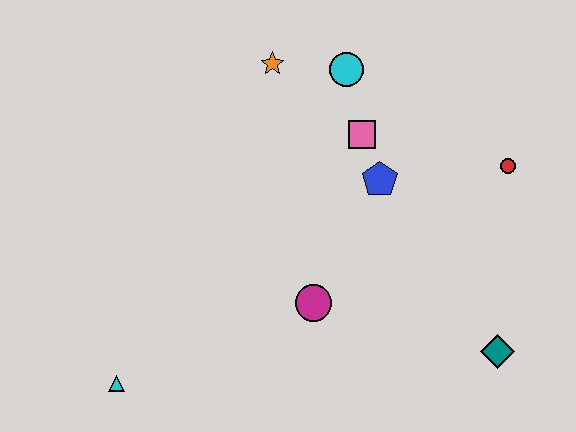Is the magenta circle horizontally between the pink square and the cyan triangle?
Yes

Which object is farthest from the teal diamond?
The cyan triangle is farthest from the teal diamond.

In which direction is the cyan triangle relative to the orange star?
The cyan triangle is below the orange star.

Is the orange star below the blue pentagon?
No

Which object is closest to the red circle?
The blue pentagon is closest to the red circle.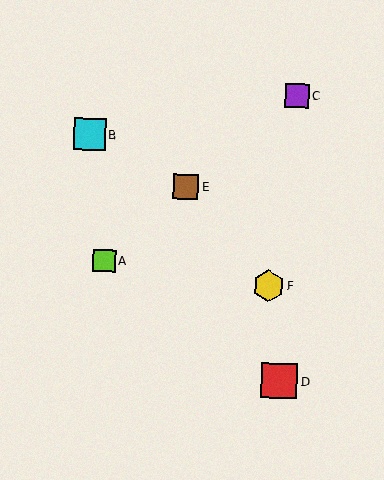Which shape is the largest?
The red square (labeled D) is the largest.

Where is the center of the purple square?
The center of the purple square is at (297, 96).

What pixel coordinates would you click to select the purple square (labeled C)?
Click at (297, 96) to select the purple square C.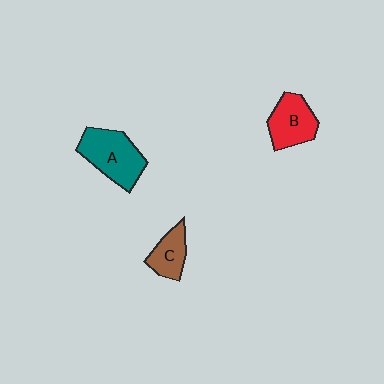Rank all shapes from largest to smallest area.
From largest to smallest: A (teal), B (red), C (brown).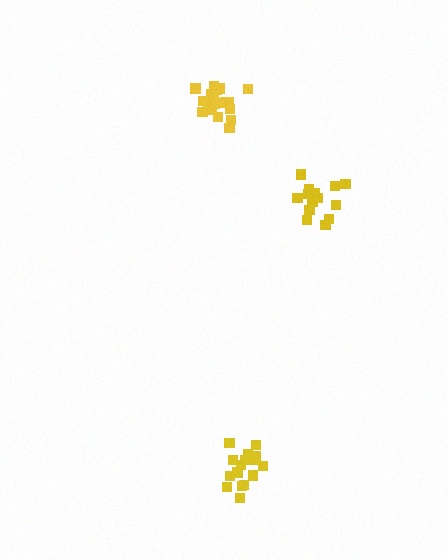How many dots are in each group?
Group 1: 16 dots, Group 2: 16 dots, Group 3: 19 dots (51 total).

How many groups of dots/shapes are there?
There are 3 groups.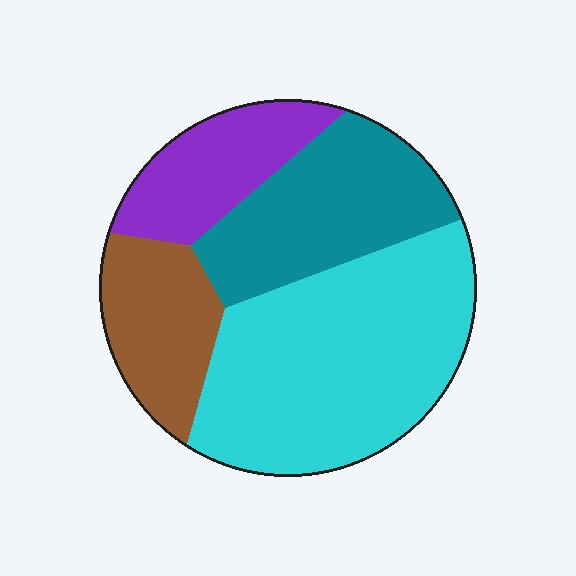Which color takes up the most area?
Cyan, at roughly 45%.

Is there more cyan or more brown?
Cyan.